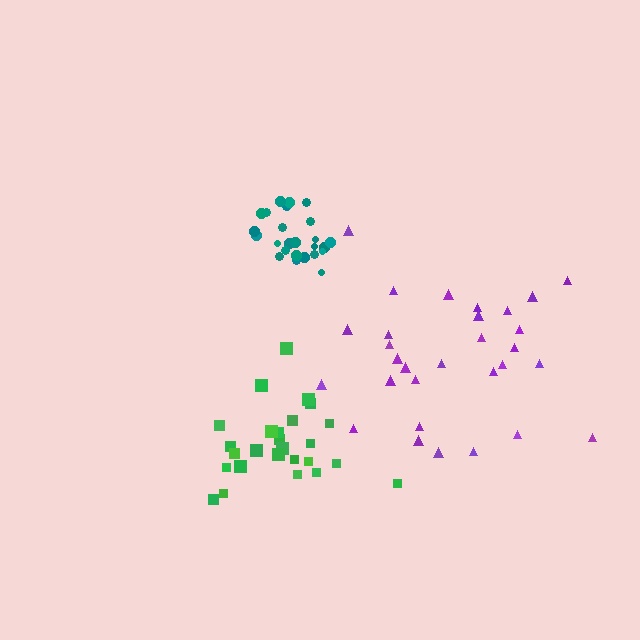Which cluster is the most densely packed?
Teal.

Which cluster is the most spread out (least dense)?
Purple.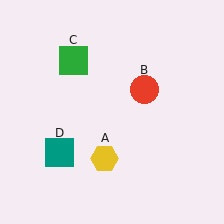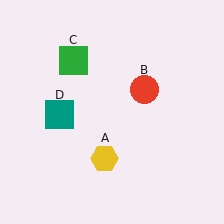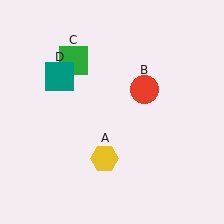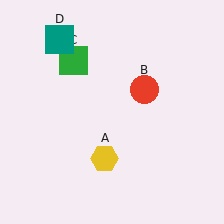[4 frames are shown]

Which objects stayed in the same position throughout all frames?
Yellow hexagon (object A) and red circle (object B) and green square (object C) remained stationary.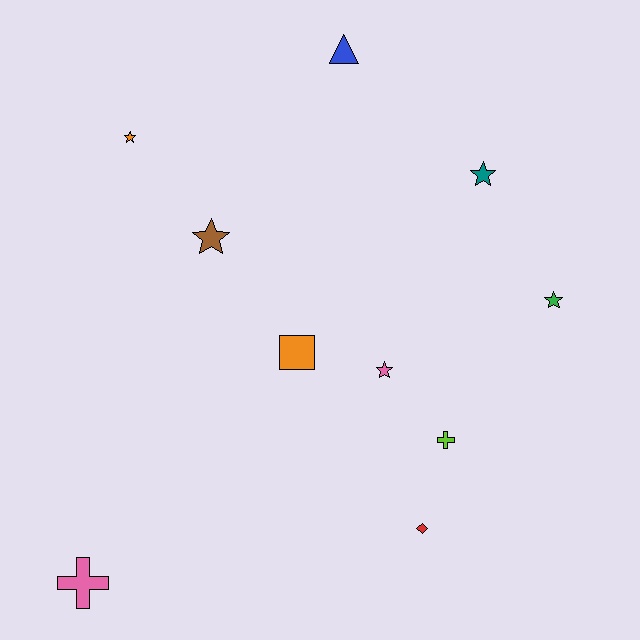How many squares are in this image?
There is 1 square.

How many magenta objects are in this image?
There are no magenta objects.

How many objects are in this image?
There are 10 objects.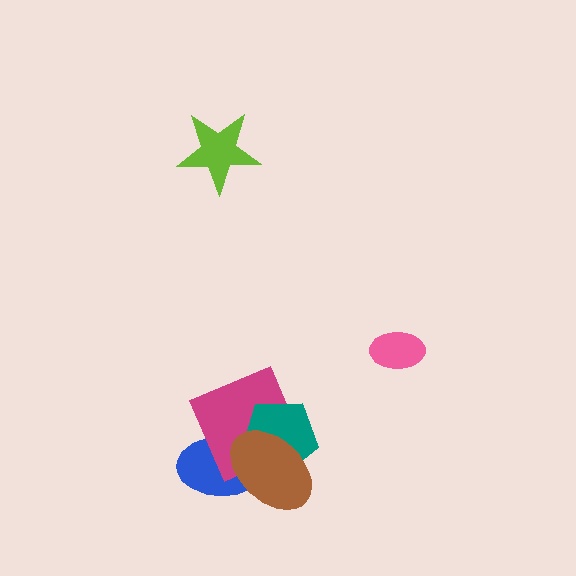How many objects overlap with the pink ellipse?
0 objects overlap with the pink ellipse.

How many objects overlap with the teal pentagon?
3 objects overlap with the teal pentagon.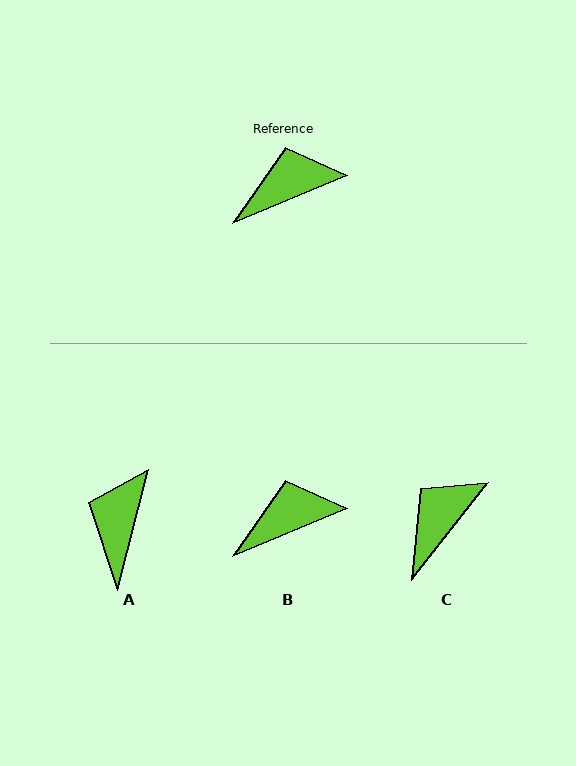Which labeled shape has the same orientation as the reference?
B.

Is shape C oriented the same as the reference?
No, it is off by about 29 degrees.